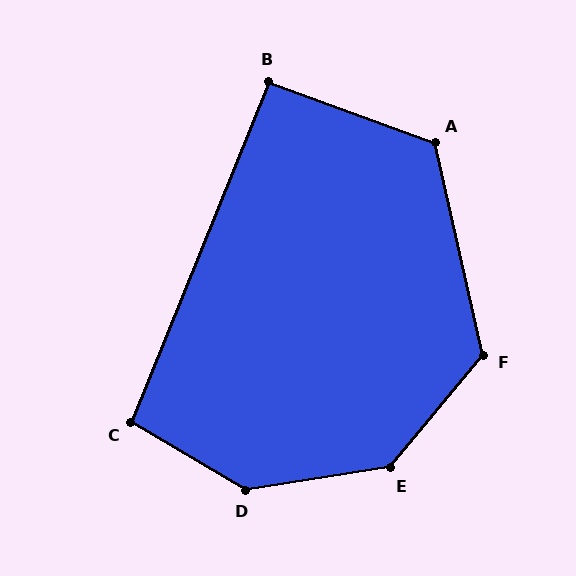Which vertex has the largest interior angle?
D, at approximately 140 degrees.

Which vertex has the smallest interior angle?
B, at approximately 92 degrees.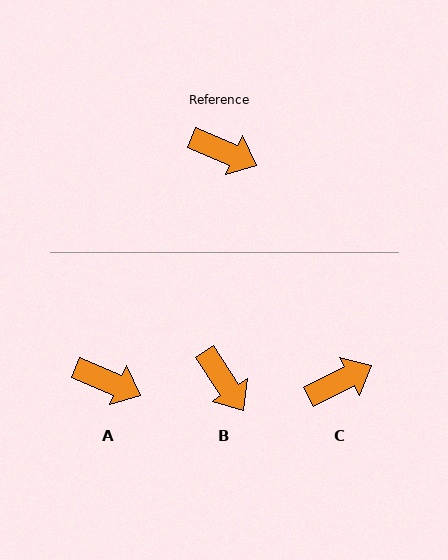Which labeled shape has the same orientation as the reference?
A.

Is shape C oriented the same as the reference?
No, it is off by about 50 degrees.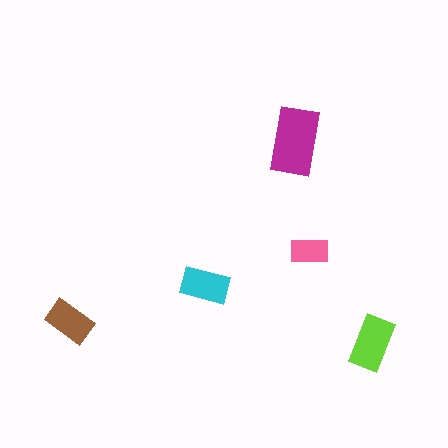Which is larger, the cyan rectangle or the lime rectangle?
The lime one.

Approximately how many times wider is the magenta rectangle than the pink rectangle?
About 2 times wider.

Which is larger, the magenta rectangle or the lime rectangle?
The magenta one.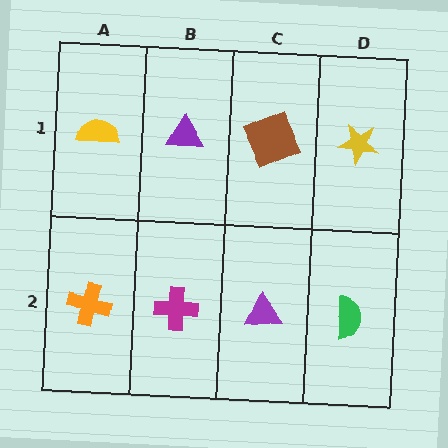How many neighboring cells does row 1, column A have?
2.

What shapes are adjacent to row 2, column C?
A brown square (row 1, column C), a magenta cross (row 2, column B), a green semicircle (row 2, column D).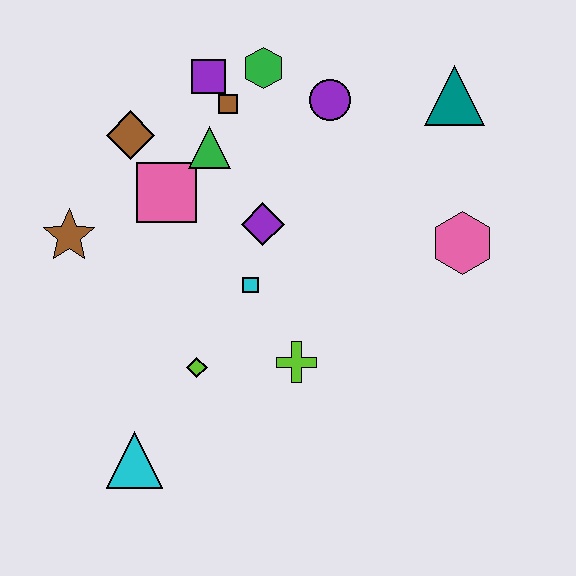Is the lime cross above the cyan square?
No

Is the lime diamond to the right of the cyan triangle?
Yes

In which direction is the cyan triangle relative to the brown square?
The cyan triangle is below the brown square.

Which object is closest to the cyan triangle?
The lime diamond is closest to the cyan triangle.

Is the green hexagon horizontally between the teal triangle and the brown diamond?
Yes